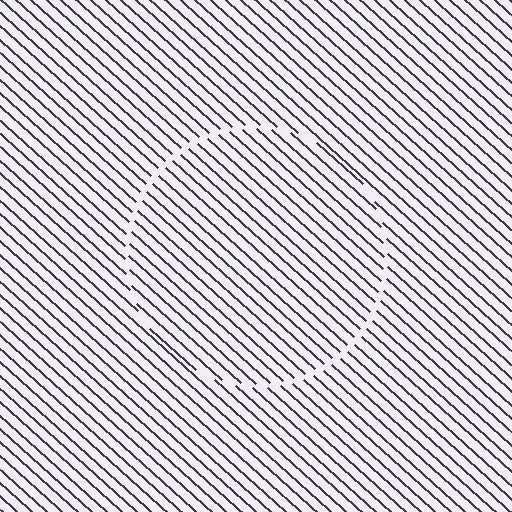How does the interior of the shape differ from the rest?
The interior of the shape contains the same grating, shifted by half a period — the contour is defined by the phase discontinuity where line-ends from the inner and outer gratings abut.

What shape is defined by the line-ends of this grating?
An illusory circle. The interior of the shape contains the same grating, shifted by half a period — the contour is defined by the phase discontinuity where line-ends from the inner and outer gratings abut.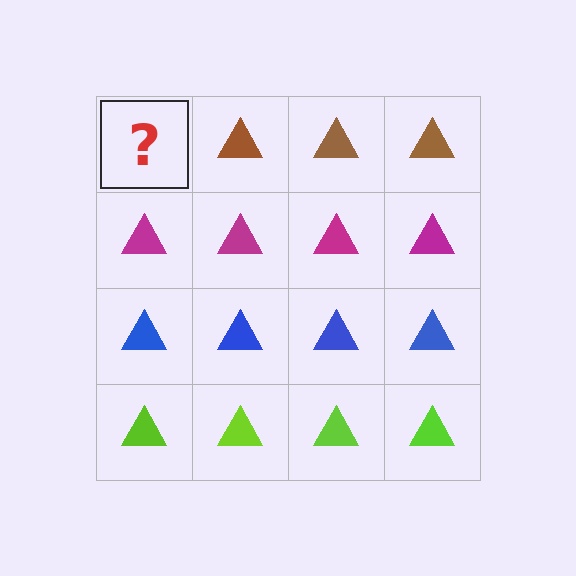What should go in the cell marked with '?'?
The missing cell should contain a brown triangle.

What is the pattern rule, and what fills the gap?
The rule is that each row has a consistent color. The gap should be filled with a brown triangle.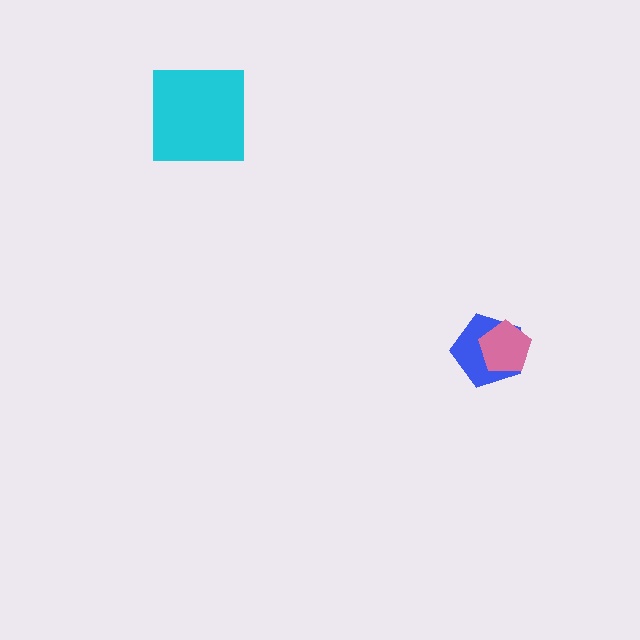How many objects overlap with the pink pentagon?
1 object overlaps with the pink pentagon.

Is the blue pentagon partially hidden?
Yes, it is partially covered by another shape.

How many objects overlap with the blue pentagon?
1 object overlaps with the blue pentagon.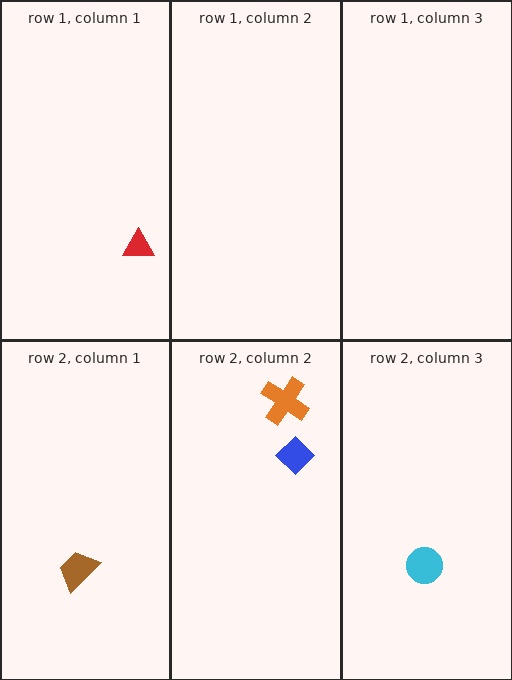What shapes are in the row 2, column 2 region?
The blue diamond, the orange cross.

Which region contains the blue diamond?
The row 2, column 2 region.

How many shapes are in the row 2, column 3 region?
1.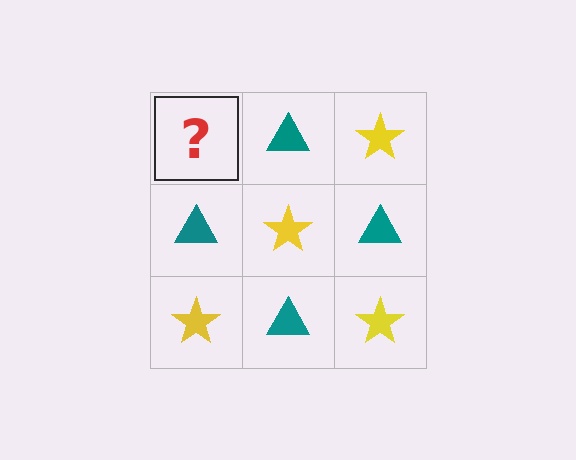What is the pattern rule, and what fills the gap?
The rule is that it alternates yellow star and teal triangle in a checkerboard pattern. The gap should be filled with a yellow star.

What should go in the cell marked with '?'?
The missing cell should contain a yellow star.